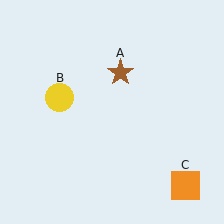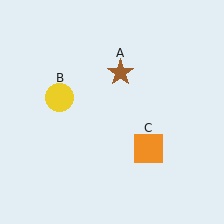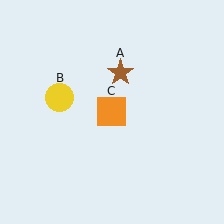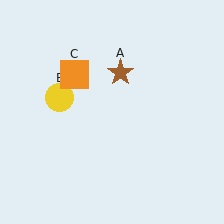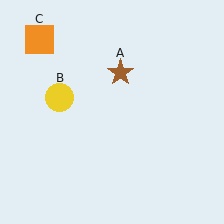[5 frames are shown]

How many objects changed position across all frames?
1 object changed position: orange square (object C).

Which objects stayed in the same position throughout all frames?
Brown star (object A) and yellow circle (object B) remained stationary.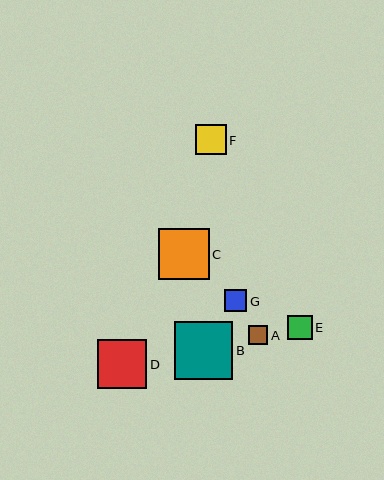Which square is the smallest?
Square A is the smallest with a size of approximately 19 pixels.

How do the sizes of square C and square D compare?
Square C and square D are approximately the same size.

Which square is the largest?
Square B is the largest with a size of approximately 58 pixels.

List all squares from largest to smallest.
From largest to smallest: B, C, D, F, E, G, A.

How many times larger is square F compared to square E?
Square F is approximately 1.3 times the size of square E.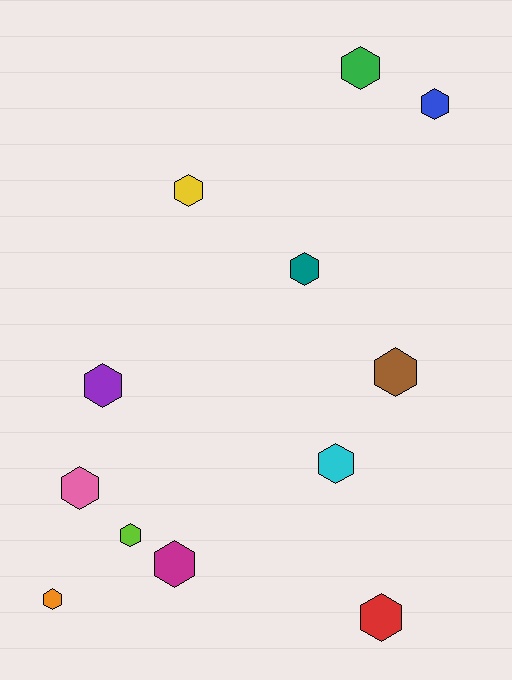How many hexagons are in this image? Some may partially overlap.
There are 12 hexagons.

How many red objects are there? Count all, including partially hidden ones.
There is 1 red object.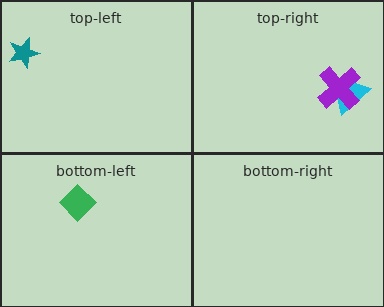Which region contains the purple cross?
The top-right region.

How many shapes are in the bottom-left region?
1.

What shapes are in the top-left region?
The teal star.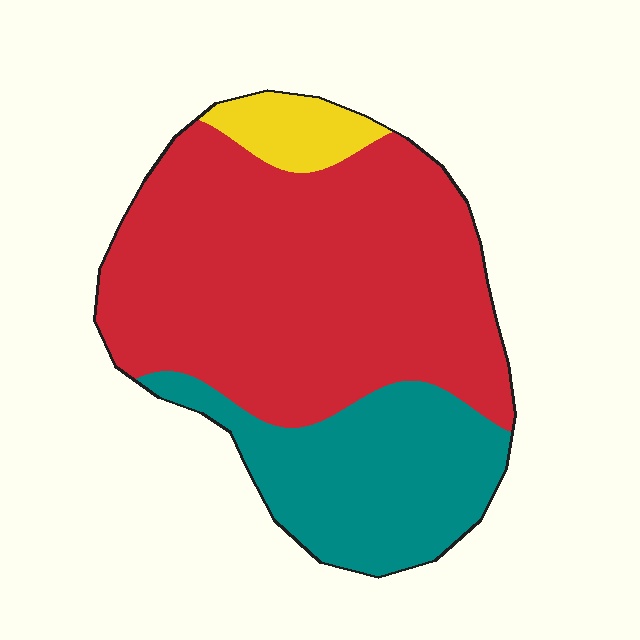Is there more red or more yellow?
Red.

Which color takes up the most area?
Red, at roughly 65%.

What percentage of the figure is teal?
Teal takes up between a sixth and a third of the figure.